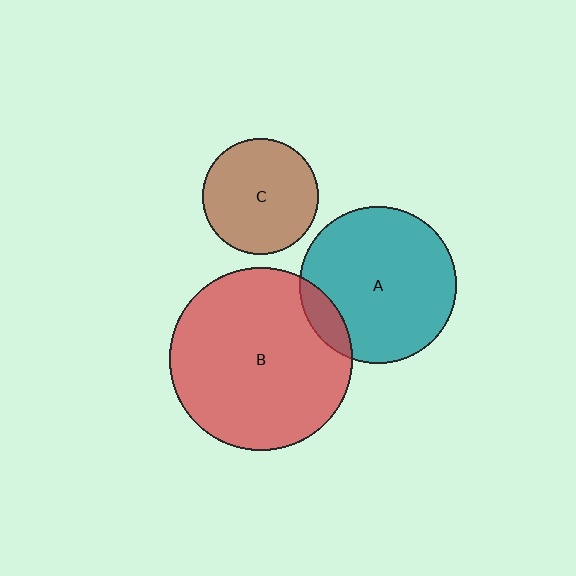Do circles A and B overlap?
Yes.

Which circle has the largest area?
Circle B (red).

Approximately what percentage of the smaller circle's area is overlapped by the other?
Approximately 10%.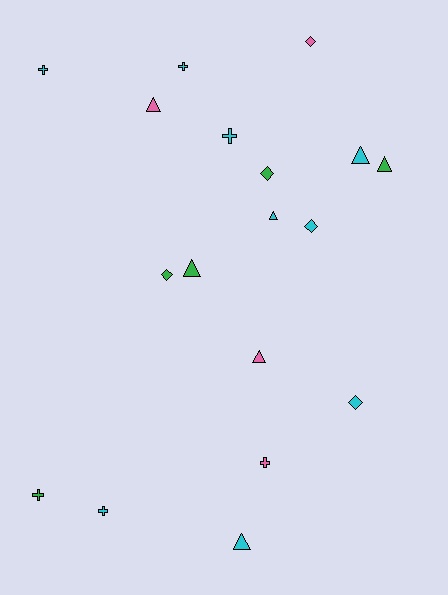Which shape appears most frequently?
Triangle, with 7 objects.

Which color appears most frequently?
Cyan, with 9 objects.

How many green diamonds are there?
There are 2 green diamonds.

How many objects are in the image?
There are 18 objects.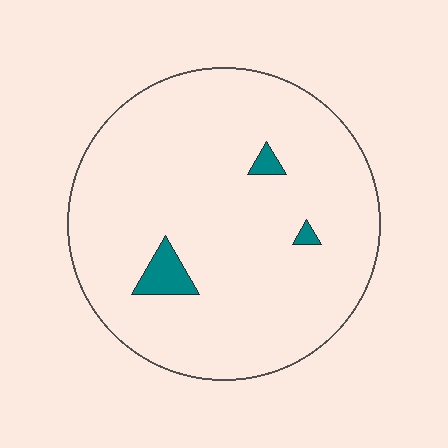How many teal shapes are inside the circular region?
3.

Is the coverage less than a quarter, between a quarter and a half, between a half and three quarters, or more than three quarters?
Less than a quarter.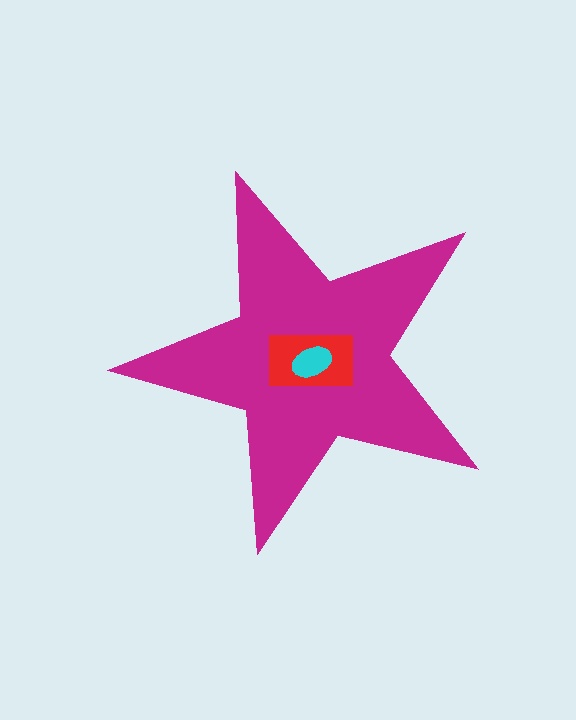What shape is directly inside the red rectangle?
The cyan ellipse.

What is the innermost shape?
The cyan ellipse.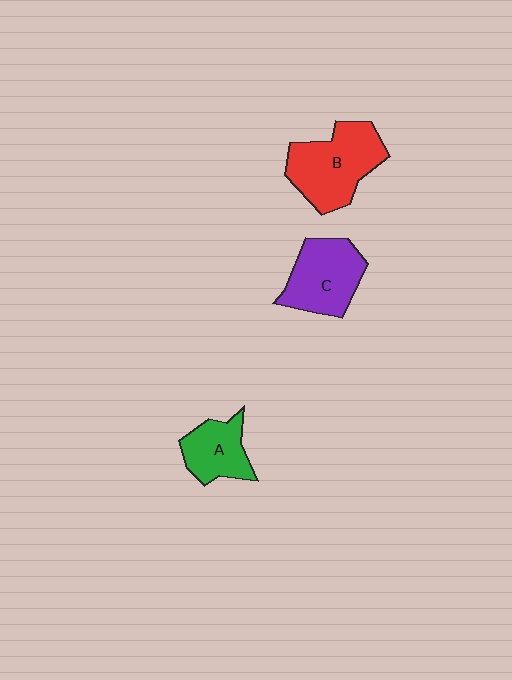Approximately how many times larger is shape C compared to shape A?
Approximately 1.4 times.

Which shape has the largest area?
Shape B (red).